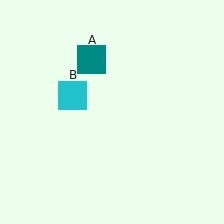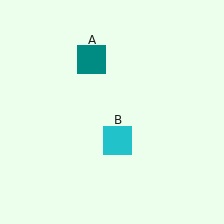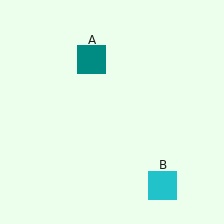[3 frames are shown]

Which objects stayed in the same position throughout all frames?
Teal square (object A) remained stationary.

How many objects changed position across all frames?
1 object changed position: cyan square (object B).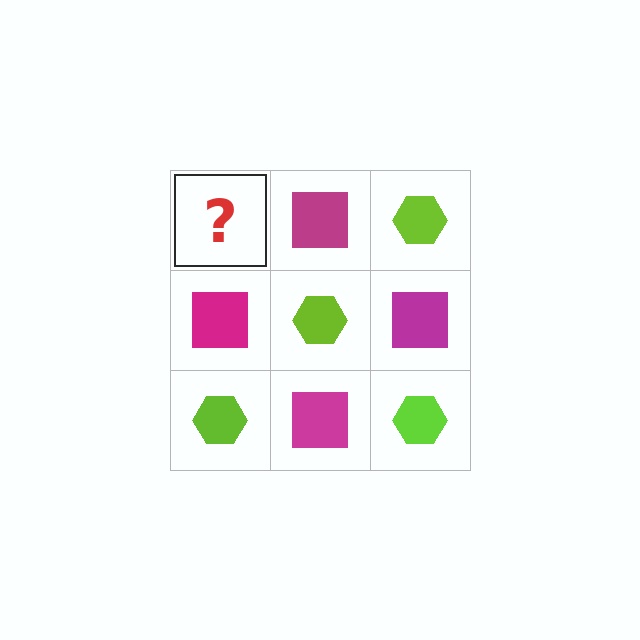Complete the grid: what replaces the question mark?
The question mark should be replaced with a lime hexagon.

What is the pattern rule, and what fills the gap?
The rule is that it alternates lime hexagon and magenta square in a checkerboard pattern. The gap should be filled with a lime hexagon.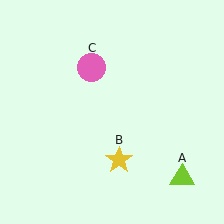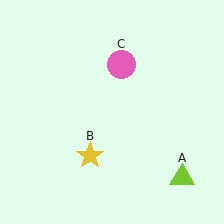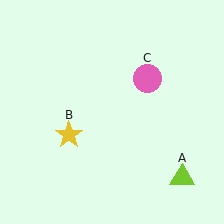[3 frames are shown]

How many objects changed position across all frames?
2 objects changed position: yellow star (object B), pink circle (object C).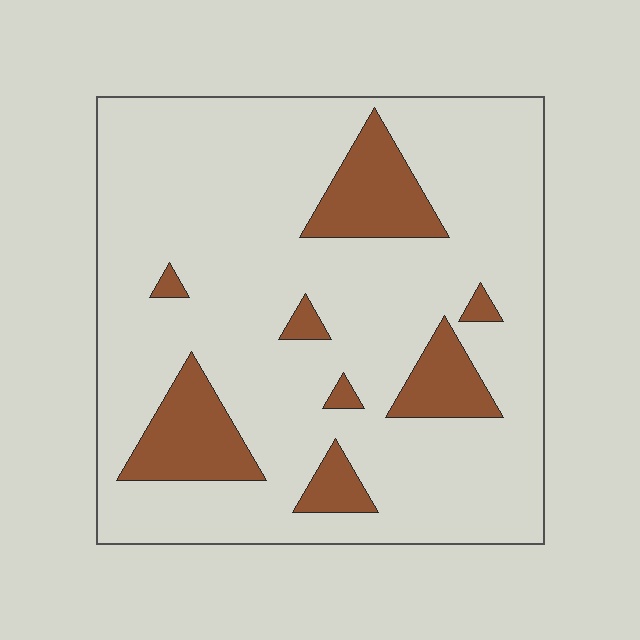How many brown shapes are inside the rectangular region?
8.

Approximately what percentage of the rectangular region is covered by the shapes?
Approximately 15%.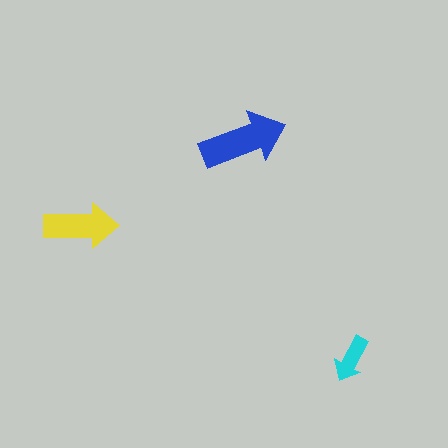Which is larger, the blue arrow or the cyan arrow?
The blue one.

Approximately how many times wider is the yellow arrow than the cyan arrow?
About 1.5 times wider.